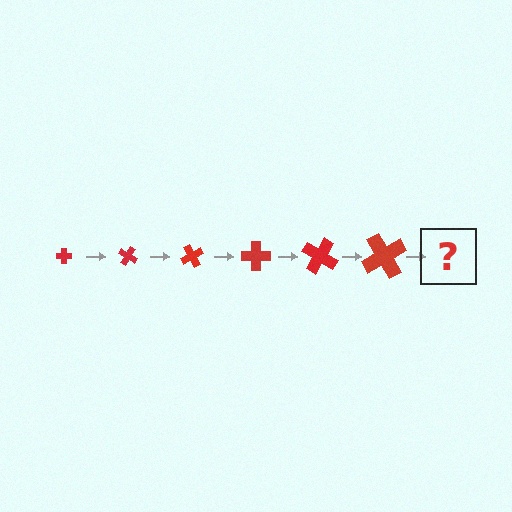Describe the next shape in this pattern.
It should be a cross, larger than the previous one and rotated 180 degrees from the start.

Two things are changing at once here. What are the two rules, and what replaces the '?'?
The two rules are that the cross grows larger each step and it rotates 30 degrees each step. The '?' should be a cross, larger than the previous one and rotated 180 degrees from the start.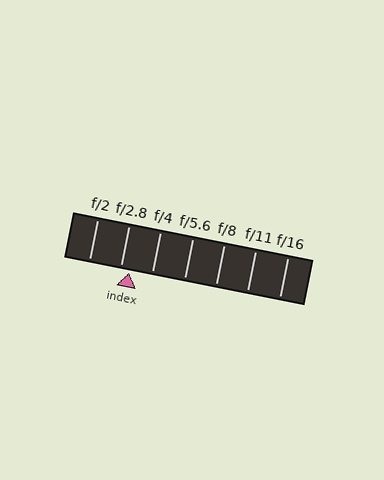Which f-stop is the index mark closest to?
The index mark is closest to f/2.8.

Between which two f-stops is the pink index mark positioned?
The index mark is between f/2.8 and f/4.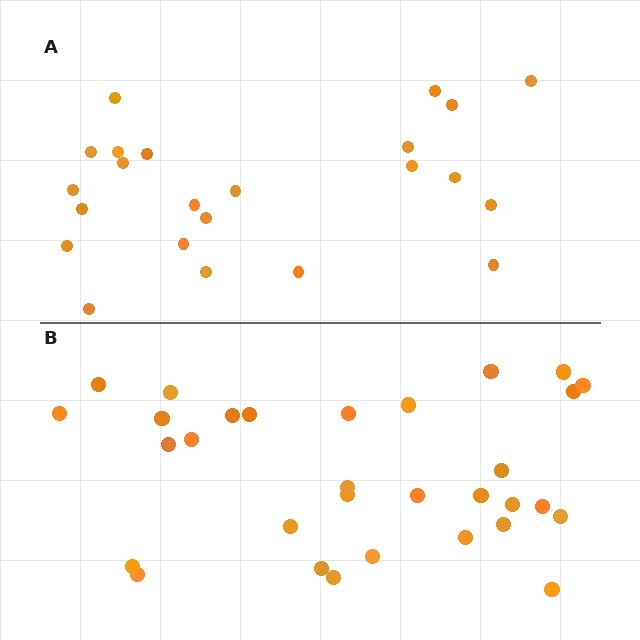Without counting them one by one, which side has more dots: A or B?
Region B (the bottom region) has more dots.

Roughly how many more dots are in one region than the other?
Region B has roughly 8 or so more dots than region A.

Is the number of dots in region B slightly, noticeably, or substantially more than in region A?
Region B has noticeably more, but not dramatically so. The ratio is roughly 1.3 to 1.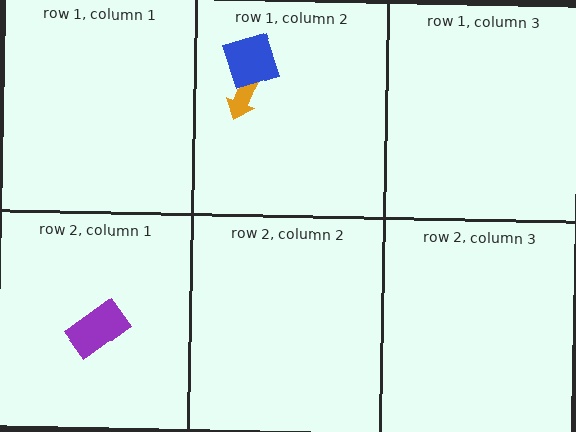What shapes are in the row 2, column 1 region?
The purple rectangle.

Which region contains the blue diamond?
The row 1, column 2 region.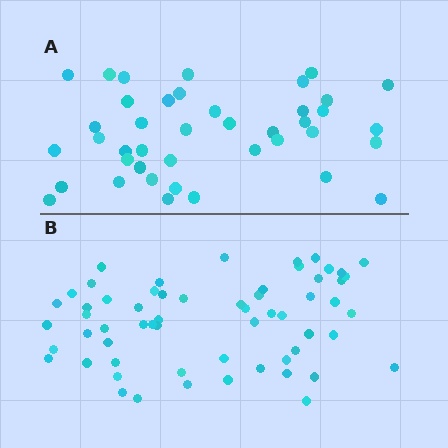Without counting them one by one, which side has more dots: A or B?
Region B (the bottom region) has more dots.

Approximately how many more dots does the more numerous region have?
Region B has approximately 20 more dots than region A.